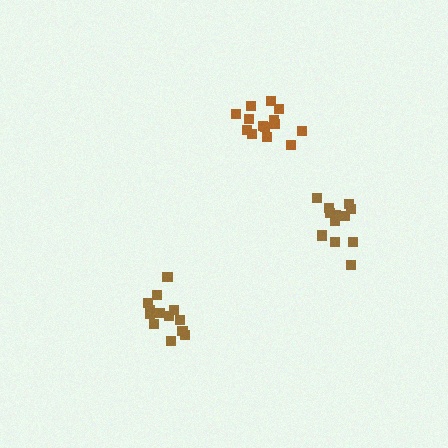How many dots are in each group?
Group 1: 13 dots, Group 2: 12 dots, Group 3: 14 dots (39 total).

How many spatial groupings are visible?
There are 3 spatial groupings.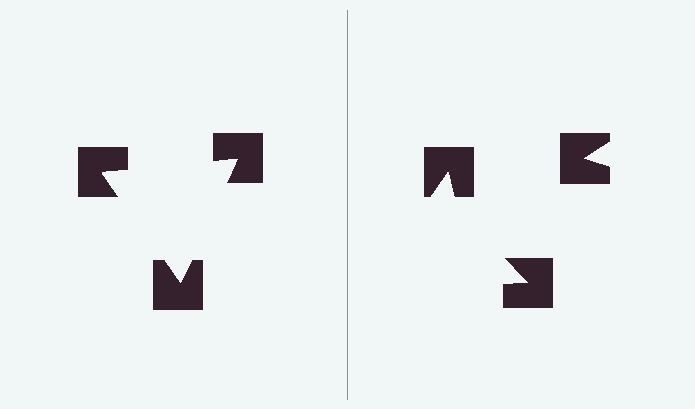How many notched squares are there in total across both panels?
6 — 3 on each side.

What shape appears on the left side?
An illusory triangle.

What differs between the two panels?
The notched squares are positioned identically on both sides; only the wedge orientations differ. On the left they align to a triangle; on the right they are misaligned.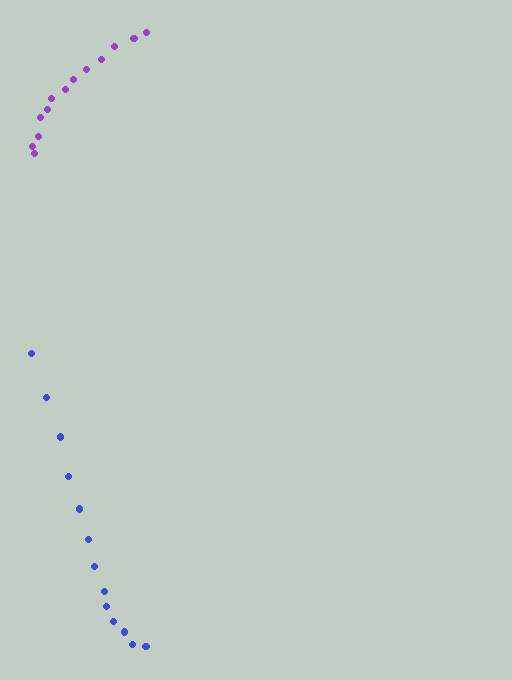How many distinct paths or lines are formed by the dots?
There are 2 distinct paths.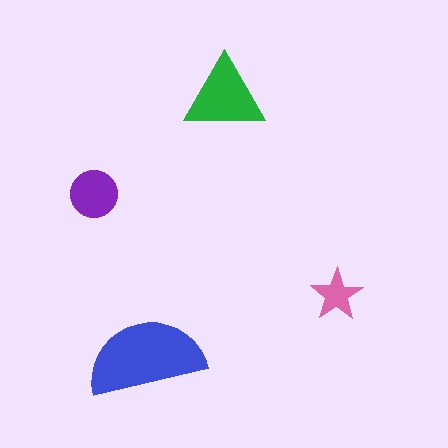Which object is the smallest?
The pink star.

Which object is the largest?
The blue semicircle.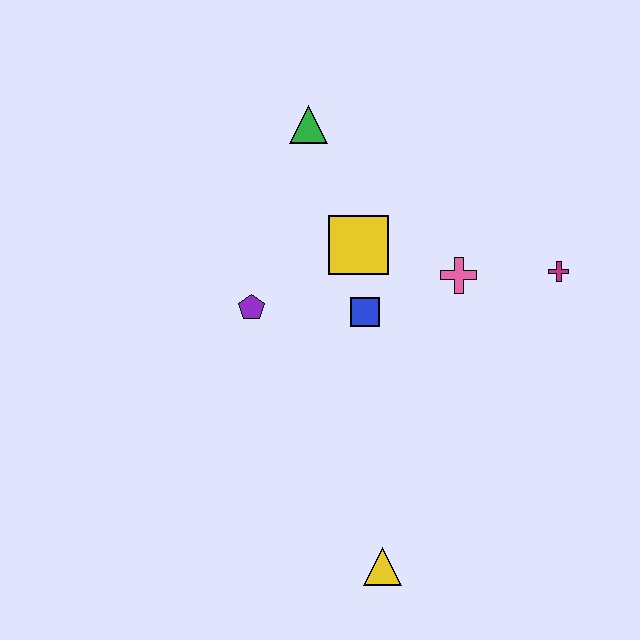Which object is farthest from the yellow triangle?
The green triangle is farthest from the yellow triangle.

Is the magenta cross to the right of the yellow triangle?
Yes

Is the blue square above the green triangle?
No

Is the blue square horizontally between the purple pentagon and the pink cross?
Yes